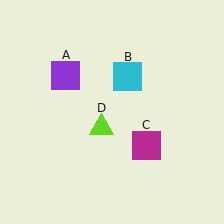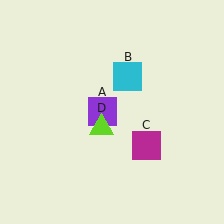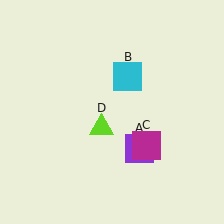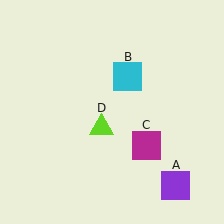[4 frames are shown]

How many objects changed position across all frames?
1 object changed position: purple square (object A).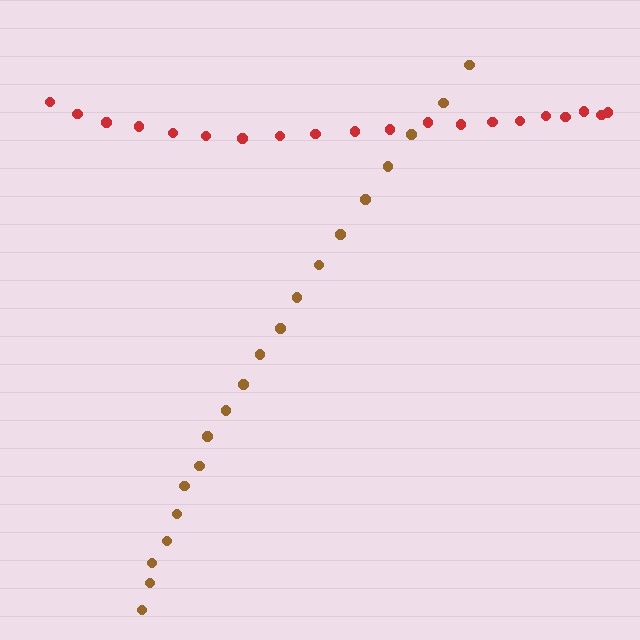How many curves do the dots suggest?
There are 2 distinct paths.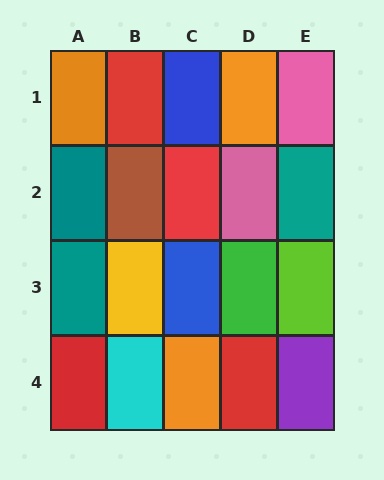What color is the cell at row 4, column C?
Orange.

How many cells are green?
1 cell is green.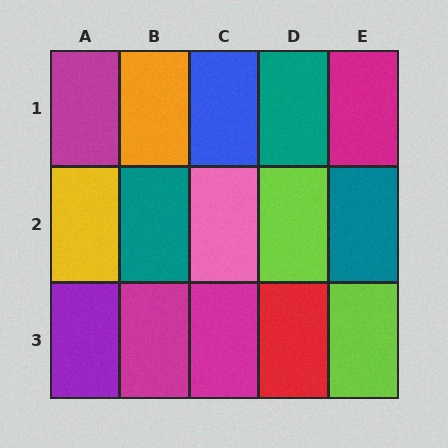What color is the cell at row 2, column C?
Pink.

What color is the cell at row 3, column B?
Magenta.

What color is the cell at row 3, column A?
Purple.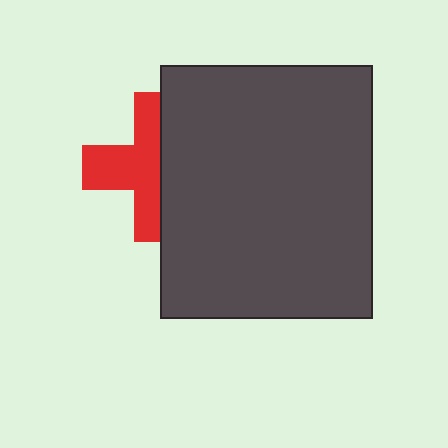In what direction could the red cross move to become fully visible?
The red cross could move left. That would shift it out from behind the dark gray rectangle entirely.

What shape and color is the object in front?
The object in front is a dark gray rectangle.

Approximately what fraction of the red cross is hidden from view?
Roughly 46% of the red cross is hidden behind the dark gray rectangle.